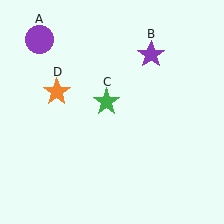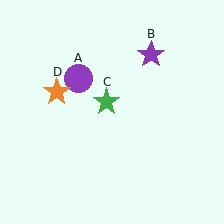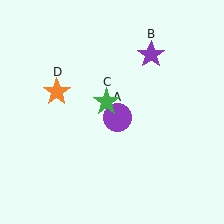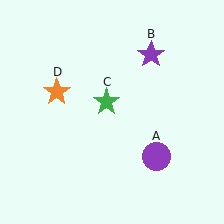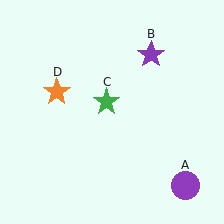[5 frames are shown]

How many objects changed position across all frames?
1 object changed position: purple circle (object A).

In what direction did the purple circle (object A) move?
The purple circle (object A) moved down and to the right.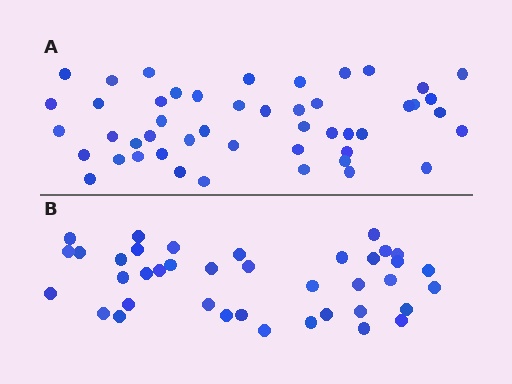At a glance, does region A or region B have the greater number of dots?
Region A (the top region) has more dots.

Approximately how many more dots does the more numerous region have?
Region A has roughly 8 or so more dots than region B.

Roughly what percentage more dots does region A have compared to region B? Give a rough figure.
About 25% more.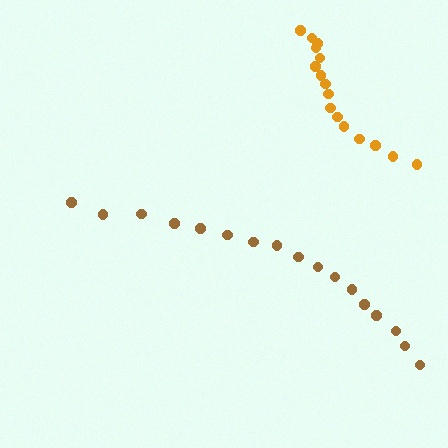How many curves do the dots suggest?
There are 2 distinct paths.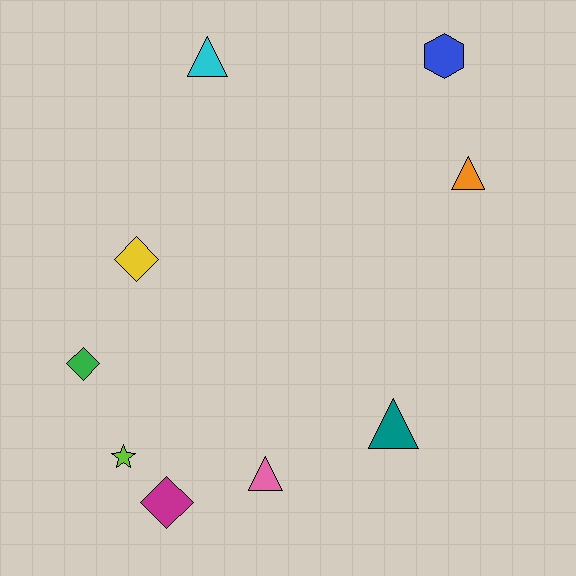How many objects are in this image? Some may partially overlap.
There are 9 objects.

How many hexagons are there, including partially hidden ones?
There is 1 hexagon.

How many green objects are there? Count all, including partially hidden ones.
There is 1 green object.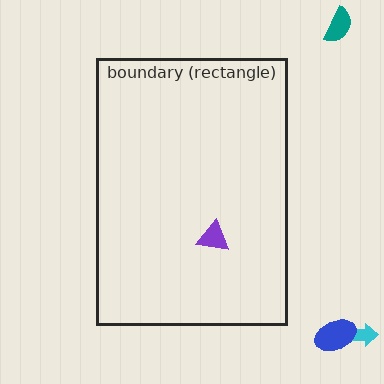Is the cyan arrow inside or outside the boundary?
Outside.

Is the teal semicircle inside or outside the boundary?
Outside.